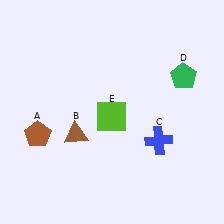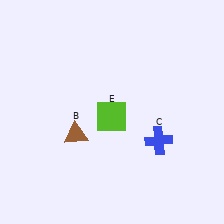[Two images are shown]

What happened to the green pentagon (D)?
The green pentagon (D) was removed in Image 2. It was in the top-right area of Image 1.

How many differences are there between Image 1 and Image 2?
There are 2 differences between the two images.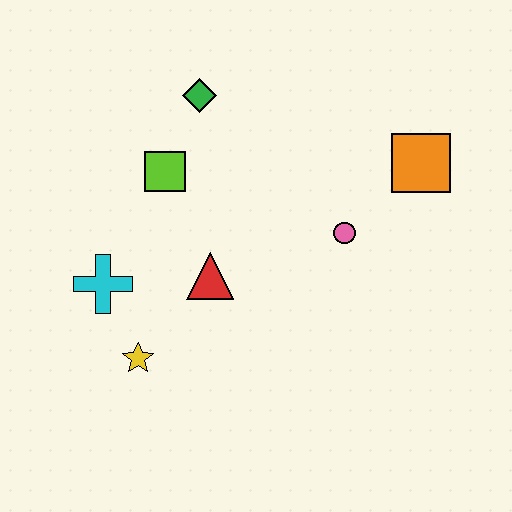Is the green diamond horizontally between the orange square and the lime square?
Yes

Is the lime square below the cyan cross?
No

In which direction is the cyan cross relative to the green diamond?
The cyan cross is below the green diamond.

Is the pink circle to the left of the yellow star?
No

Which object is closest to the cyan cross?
The yellow star is closest to the cyan cross.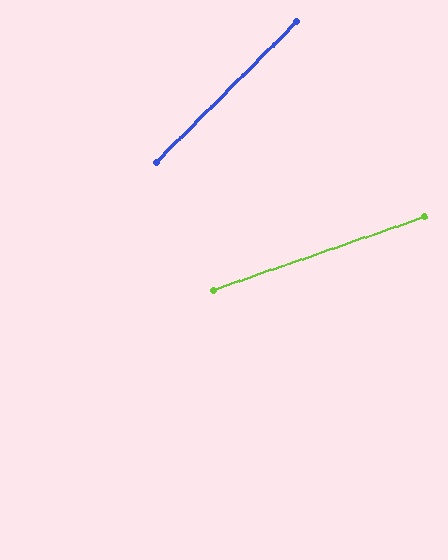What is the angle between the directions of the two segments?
Approximately 26 degrees.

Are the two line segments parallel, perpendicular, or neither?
Neither parallel nor perpendicular — they differ by about 26°.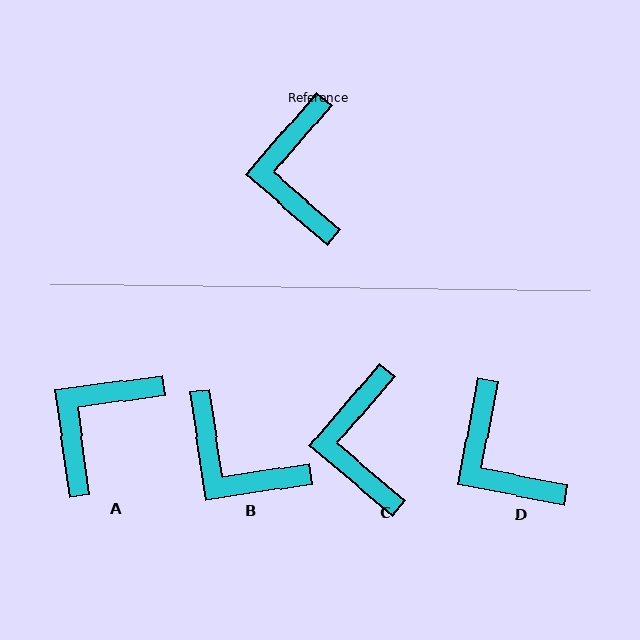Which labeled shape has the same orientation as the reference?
C.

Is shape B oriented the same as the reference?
No, it is off by about 49 degrees.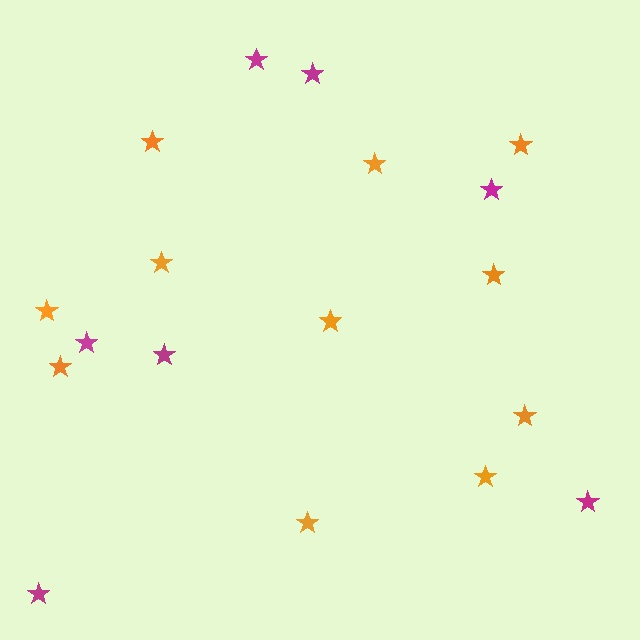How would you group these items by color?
There are 2 groups: one group of magenta stars (7) and one group of orange stars (11).